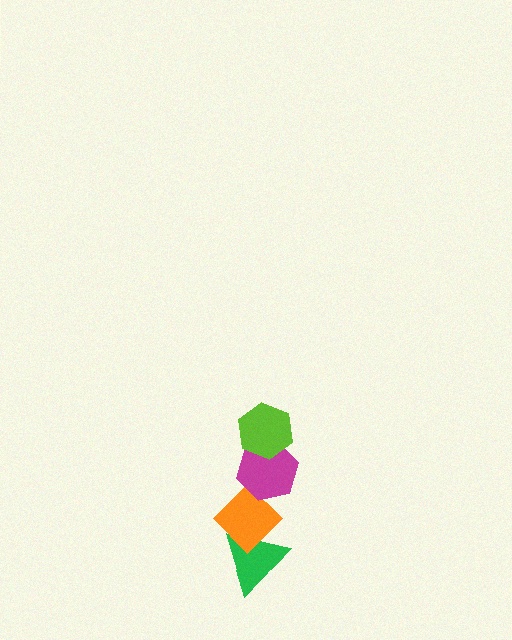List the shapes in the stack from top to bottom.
From top to bottom: the lime hexagon, the magenta hexagon, the orange diamond, the green triangle.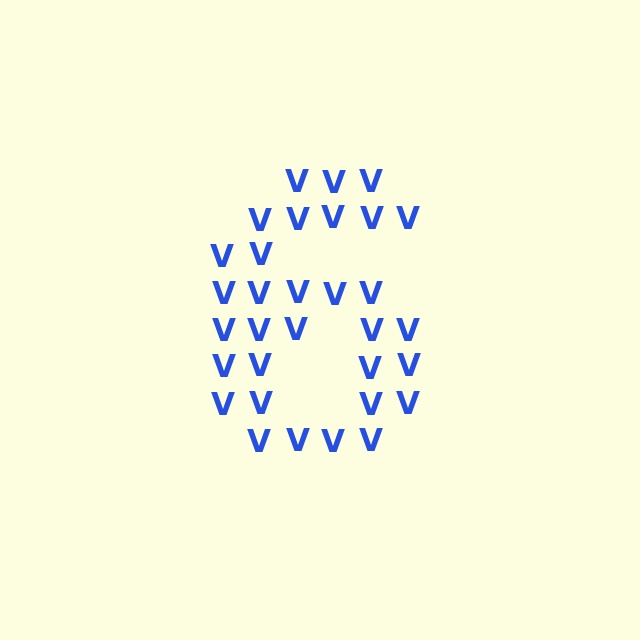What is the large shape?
The large shape is the digit 6.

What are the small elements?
The small elements are letter V's.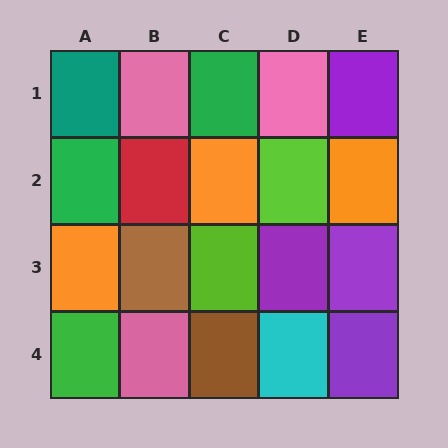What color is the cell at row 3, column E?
Purple.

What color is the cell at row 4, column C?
Brown.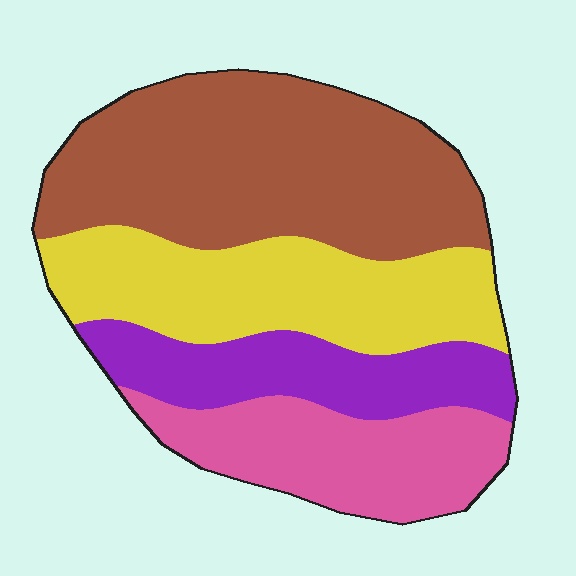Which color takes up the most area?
Brown, at roughly 40%.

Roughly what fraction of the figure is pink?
Pink covers about 20% of the figure.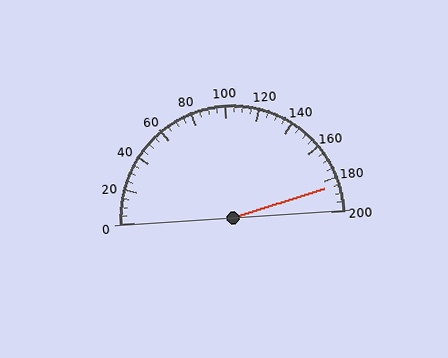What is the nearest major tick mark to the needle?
The nearest major tick mark is 180.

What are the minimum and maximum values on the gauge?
The gauge ranges from 0 to 200.